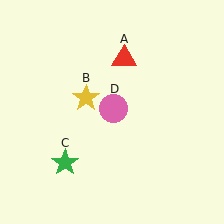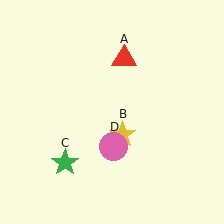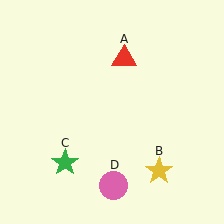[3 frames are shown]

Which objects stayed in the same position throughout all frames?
Red triangle (object A) and green star (object C) remained stationary.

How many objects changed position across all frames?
2 objects changed position: yellow star (object B), pink circle (object D).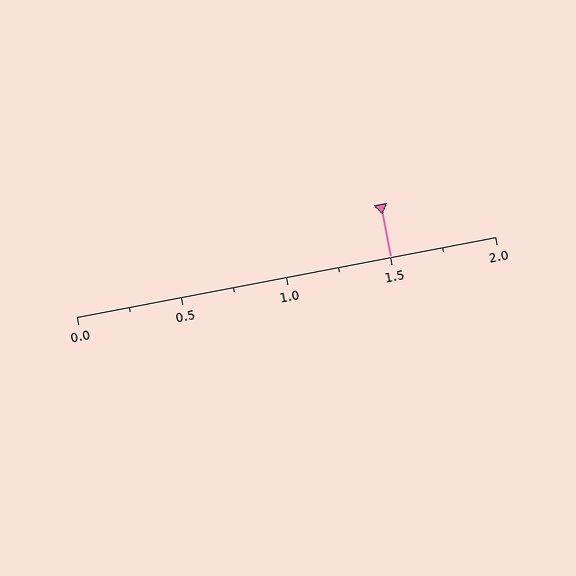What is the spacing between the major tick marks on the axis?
The major ticks are spaced 0.5 apart.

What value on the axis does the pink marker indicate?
The marker indicates approximately 1.5.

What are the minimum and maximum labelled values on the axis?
The axis runs from 0.0 to 2.0.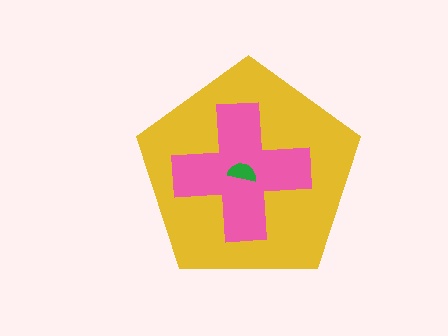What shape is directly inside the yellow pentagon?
The pink cross.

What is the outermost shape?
The yellow pentagon.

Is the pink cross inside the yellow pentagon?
Yes.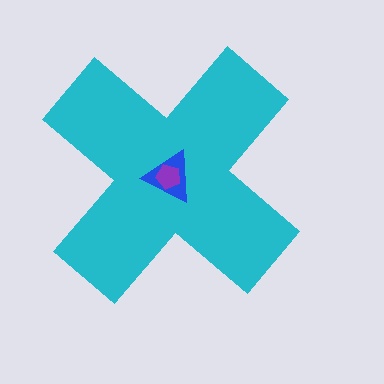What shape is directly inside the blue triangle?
The purple pentagon.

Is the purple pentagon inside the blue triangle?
Yes.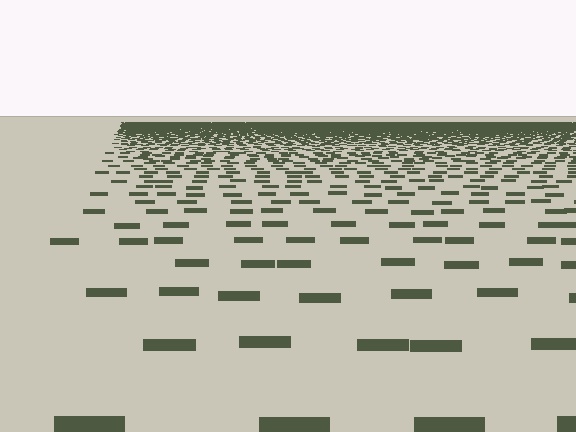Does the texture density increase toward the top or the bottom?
Density increases toward the top.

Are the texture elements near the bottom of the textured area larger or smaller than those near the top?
Larger. Near the bottom, elements are closer to the viewer and appear at a bigger on-screen size.